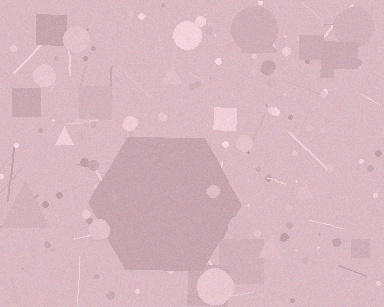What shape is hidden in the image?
A hexagon is hidden in the image.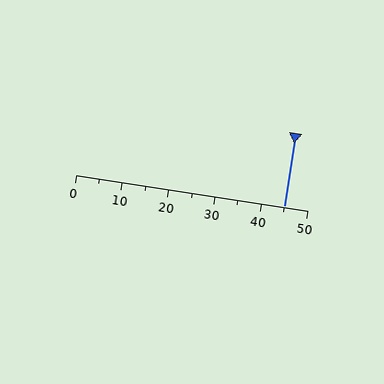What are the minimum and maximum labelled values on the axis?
The axis runs from 0 to 50.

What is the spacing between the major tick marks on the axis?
The major ticks are spaced 10 apart.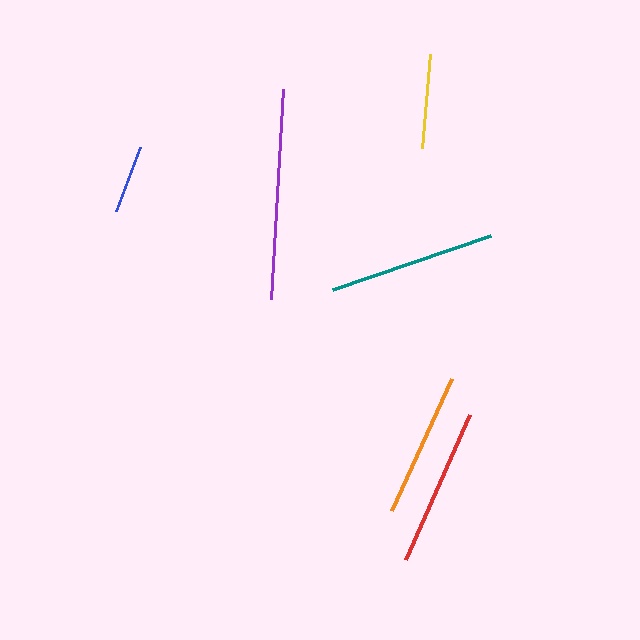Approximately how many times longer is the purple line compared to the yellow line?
The purple line is approximately 2.2 times the length of the yellow line.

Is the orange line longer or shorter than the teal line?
The teal line is longer than the orange line.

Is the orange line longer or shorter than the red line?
The red line is longer than the orange line.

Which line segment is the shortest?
The blue line is the shortest at approximately 69 pixels.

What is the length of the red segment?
The red segment is approximately 159 pixels long.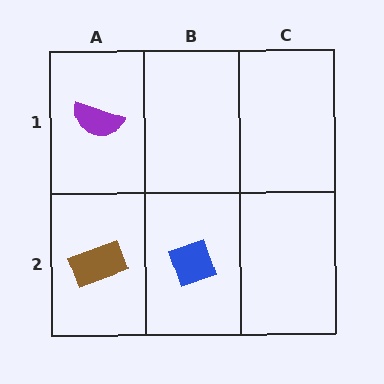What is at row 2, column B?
A blue diamond.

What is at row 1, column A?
A purple semicircle.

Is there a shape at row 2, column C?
No, that cell is empty.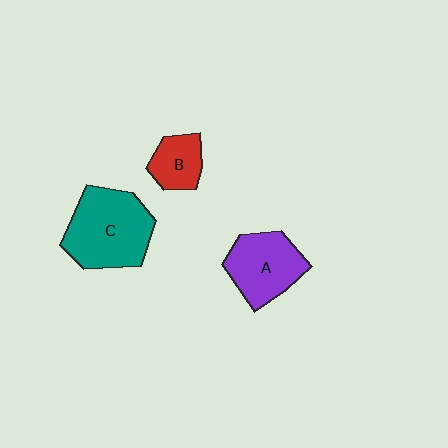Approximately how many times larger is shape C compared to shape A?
Approximately 1.3 times.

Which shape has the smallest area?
Shape B (red).